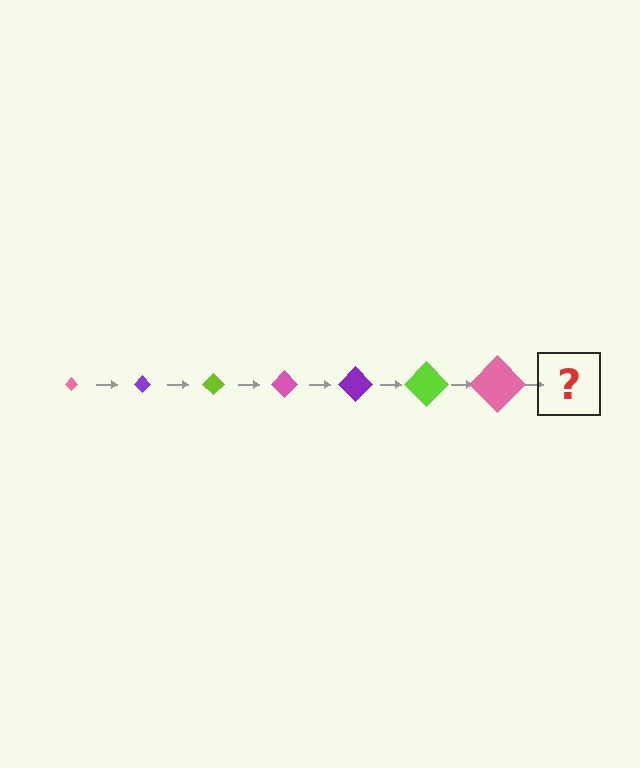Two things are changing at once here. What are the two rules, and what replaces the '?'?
The two rules are that the diamond grows larger each step and the color cycles through pink, purple, and lime. The '?' should be a purple diamond, larger than the previous one.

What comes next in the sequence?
The next element should be a purple diamond, larger than the previous one.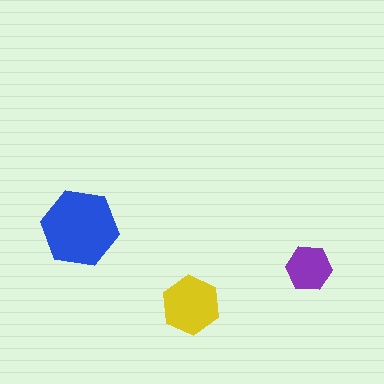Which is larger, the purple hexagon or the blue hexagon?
The blue one.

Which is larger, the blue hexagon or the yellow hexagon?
The blue one.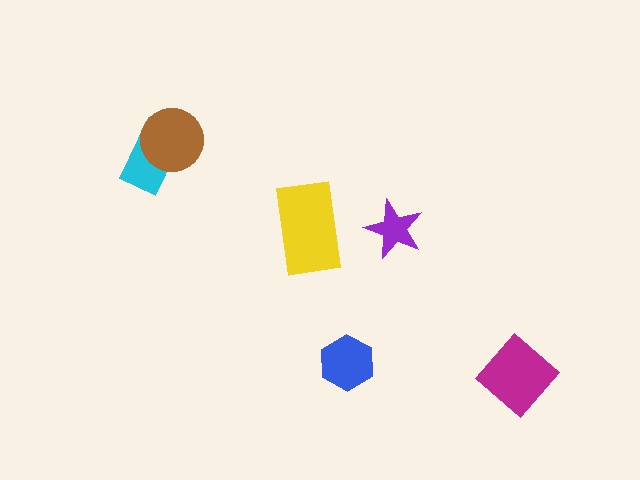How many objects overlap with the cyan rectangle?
1 object overlaps with the cyan rectangle.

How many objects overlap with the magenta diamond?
0 objects overlap with the magenta diamond.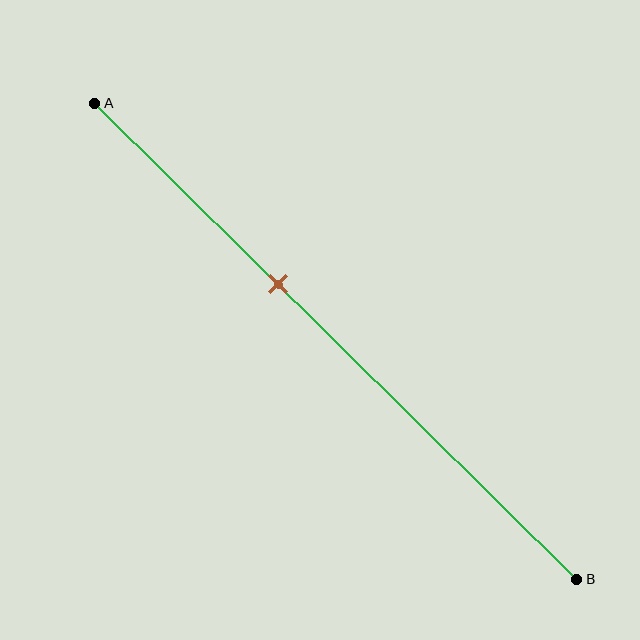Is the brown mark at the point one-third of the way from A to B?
No, the mark is at about 40% from A, not at the 33% one-third point.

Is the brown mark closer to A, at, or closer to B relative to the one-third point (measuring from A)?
The brown mark is closer to point B than the one-third point of segment AB.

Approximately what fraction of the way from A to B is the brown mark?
The brown mark is approximately 40% of the way from A to B.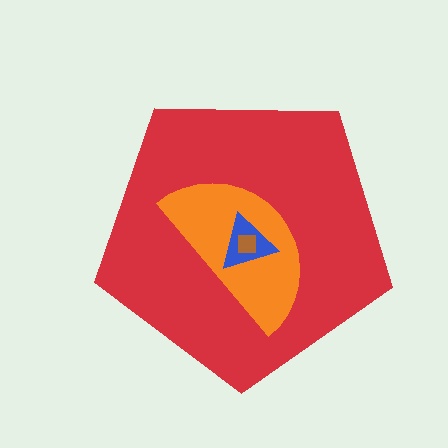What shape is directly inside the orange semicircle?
The blue triangle.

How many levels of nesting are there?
4.